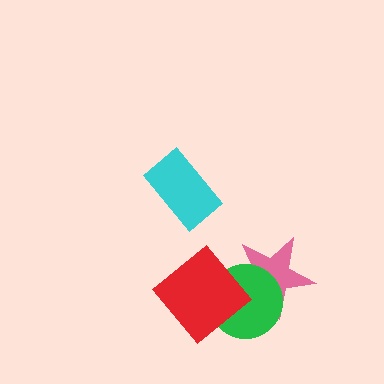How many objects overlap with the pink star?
2 objects overlap with the pink star.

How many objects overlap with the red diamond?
2 objects overlap with the red diamond.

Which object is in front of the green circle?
The red diamond is in front of the green circle.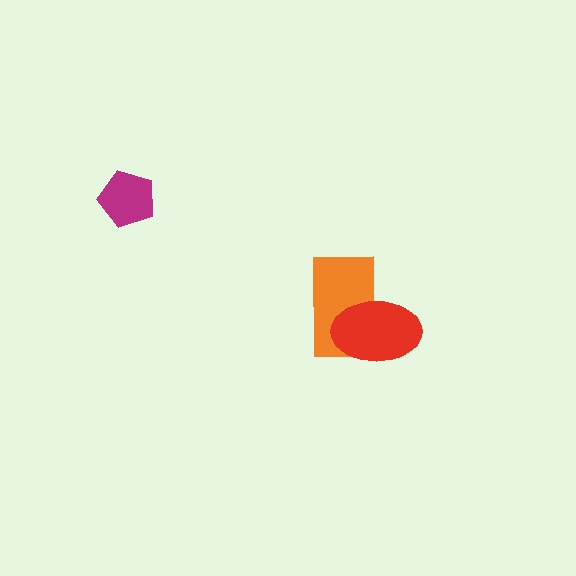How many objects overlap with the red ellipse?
1 object overlaps with the red ellipse.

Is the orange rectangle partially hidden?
Yes, it is partially covered by another shape.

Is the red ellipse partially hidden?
No, no other shape covers it.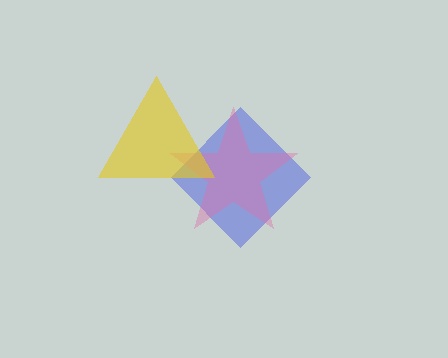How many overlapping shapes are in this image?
There are 3 overlapping shapes in the image.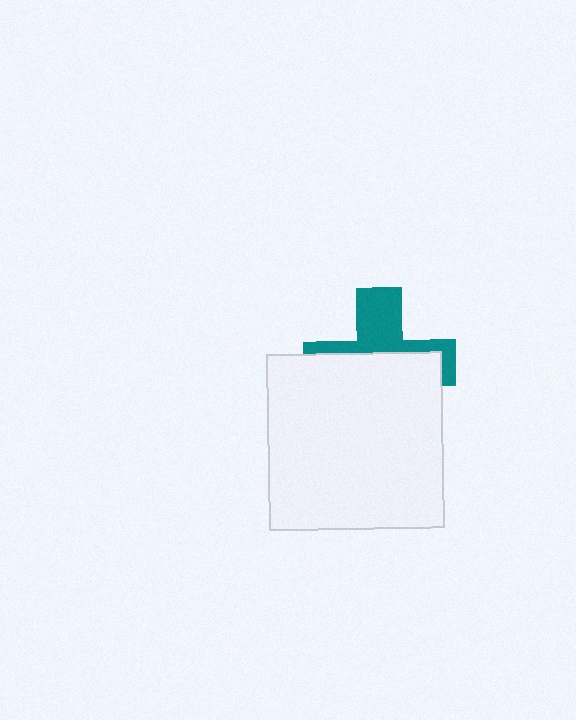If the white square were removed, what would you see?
You would see the complete teal cross.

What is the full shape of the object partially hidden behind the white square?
The partially hidden object is a teal cross.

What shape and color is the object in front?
The object in front is a white square.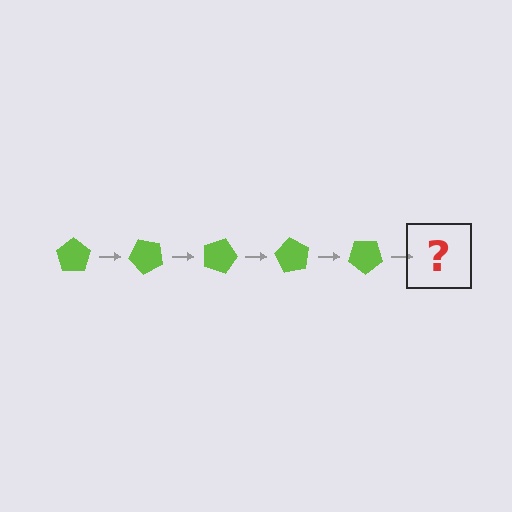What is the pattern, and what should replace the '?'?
The pattern is that the pentagon rotates 45 degrees each step. The '?' should be a lime pentagon rotated 225 degrees.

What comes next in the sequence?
The next element should be a lime pentagon rotated 225 degrees.